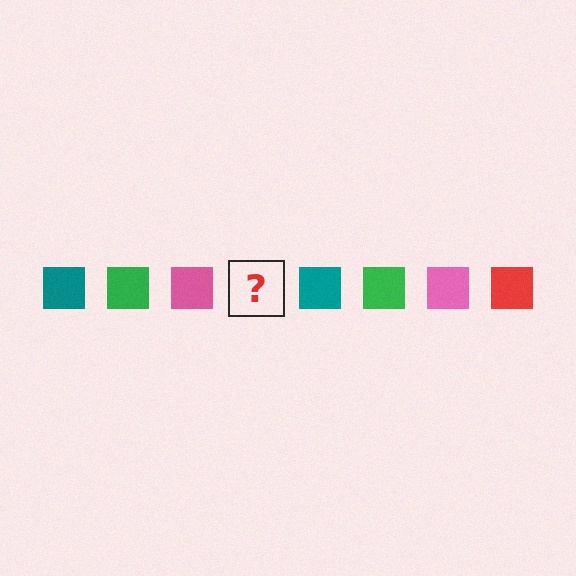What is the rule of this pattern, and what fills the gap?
The rule is that the pattern cycles through teal, green, pink, red squares. The gap should be filled with a red square.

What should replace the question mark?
The question mark should be replaced with a red square.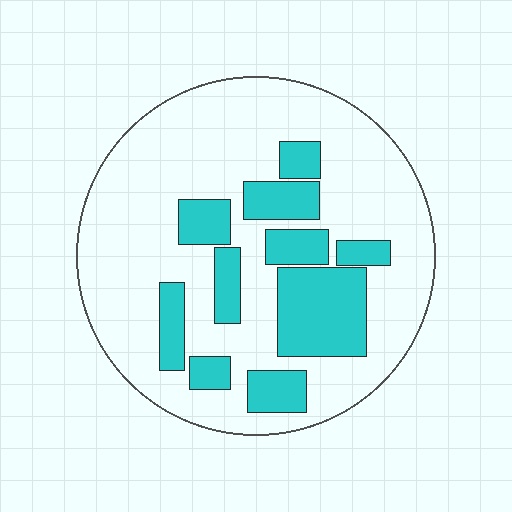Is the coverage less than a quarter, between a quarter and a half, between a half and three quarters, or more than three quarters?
Between a quarter and a half.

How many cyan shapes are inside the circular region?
10.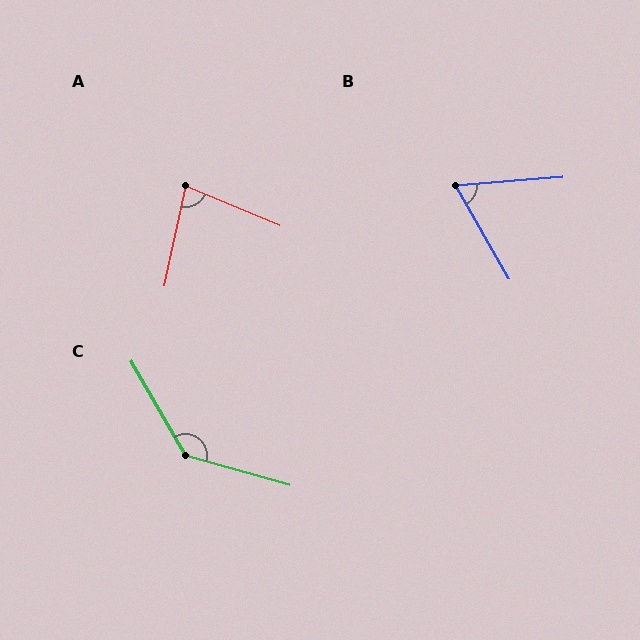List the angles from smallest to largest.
B (65°), A (79°), C (136°).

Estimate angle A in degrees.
Approximately 79 degrees.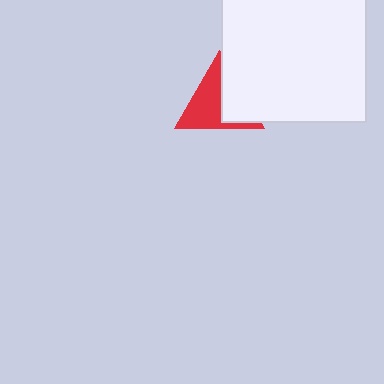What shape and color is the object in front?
The object in front is a white square.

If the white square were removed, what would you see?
You would see the complete red triangle.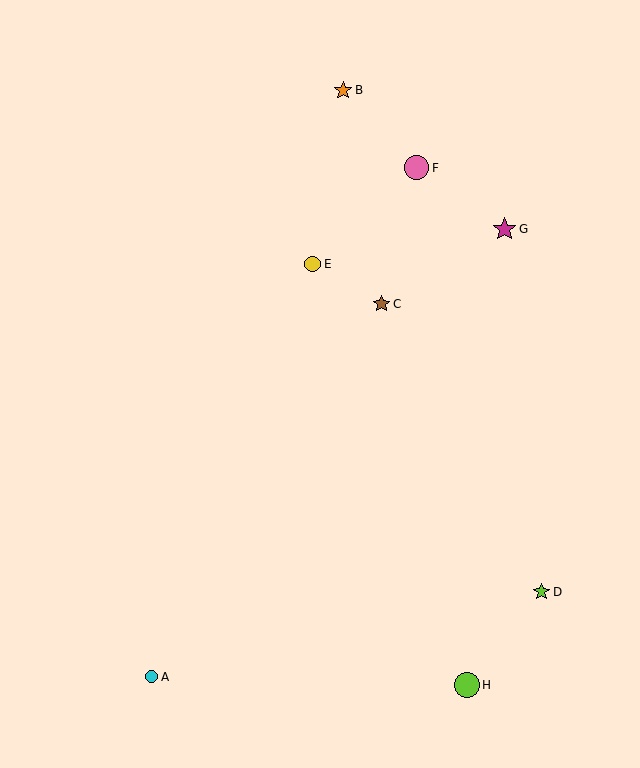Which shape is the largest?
The lime circle (labeled H) is the largest.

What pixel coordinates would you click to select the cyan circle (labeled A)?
Click at (151, 677) to select the cyan circle A.